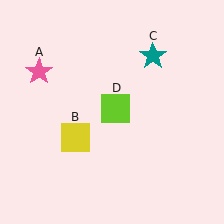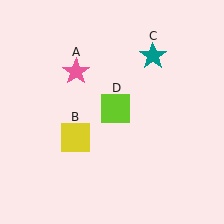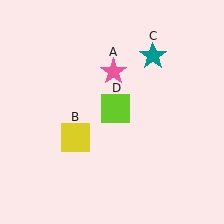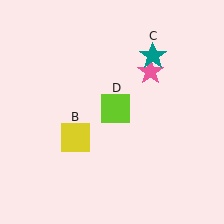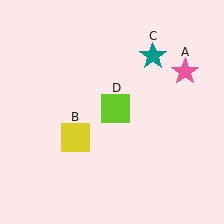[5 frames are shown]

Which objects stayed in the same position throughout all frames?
Yellow square (object B) and teal star (object C) and lime square (object D) remained stationary.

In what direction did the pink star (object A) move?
The pink star (object A) moved right.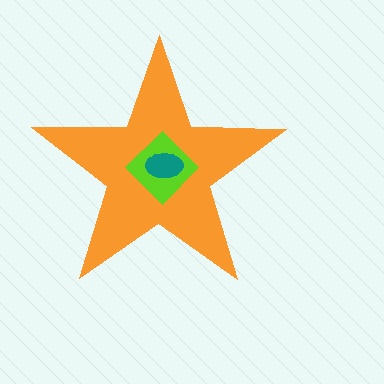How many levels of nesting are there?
3.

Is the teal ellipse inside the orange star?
Yes.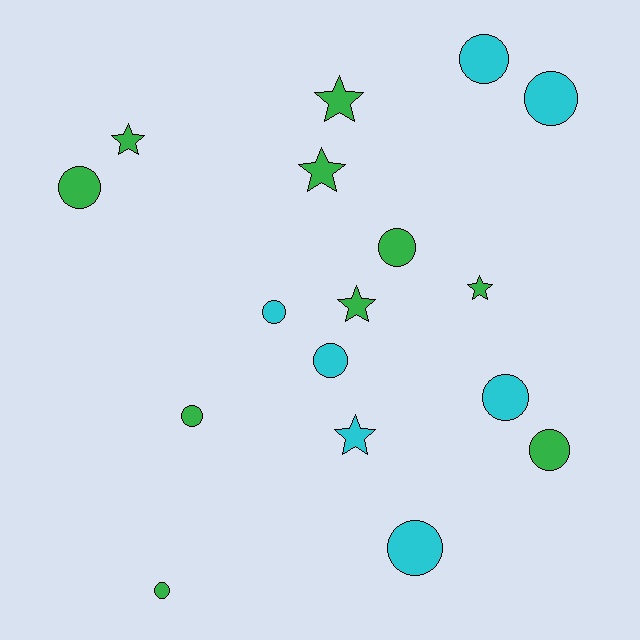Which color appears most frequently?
Green, with 10 objects.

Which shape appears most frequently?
Circle, with 11 objects.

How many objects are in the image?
There are 17 objects.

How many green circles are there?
There are 5 green circles.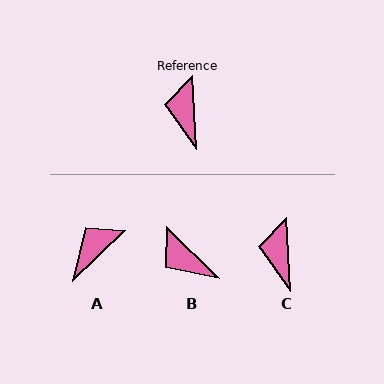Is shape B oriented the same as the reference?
No, it is off by about 43 degrees.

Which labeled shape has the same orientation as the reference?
C.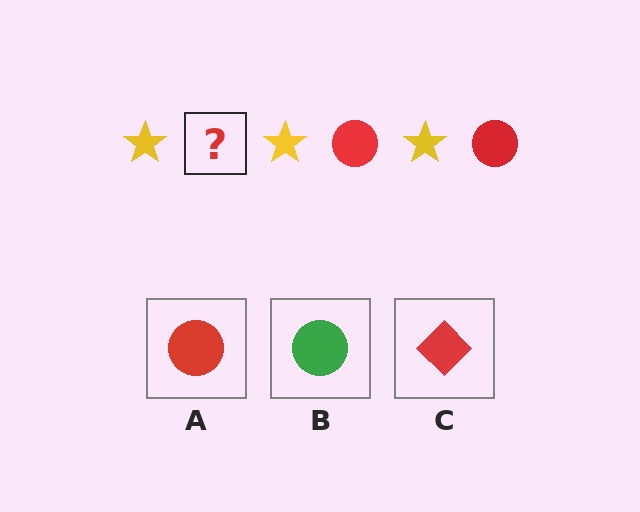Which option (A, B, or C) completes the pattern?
A.